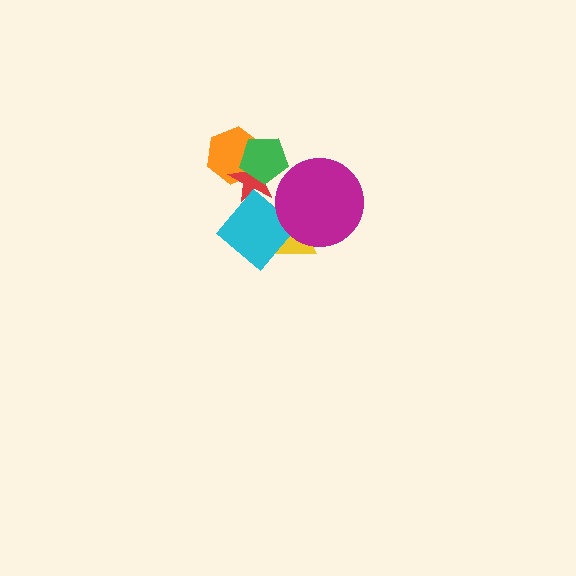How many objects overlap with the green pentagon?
2 objects overlap with the green pentagon.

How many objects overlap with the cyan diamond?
1 object overlaps with the cyan diamond.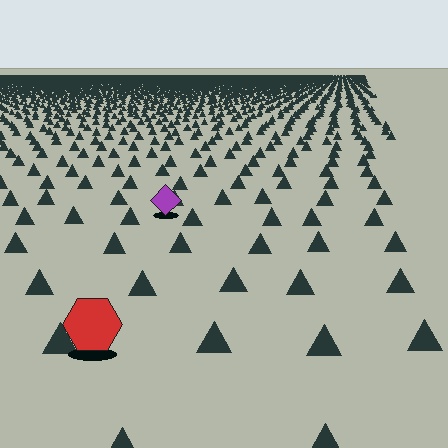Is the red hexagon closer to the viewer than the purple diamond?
Yes. The red hexagon is closer — you can tell from the texture gradient: the ground texture is coarser near it.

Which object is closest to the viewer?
The red hexagon is closest. The texture marks near it are larger and more spread out.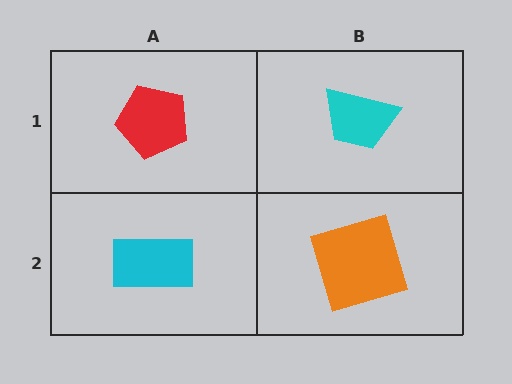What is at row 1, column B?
A cyan trapezoid.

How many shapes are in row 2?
2 shapes.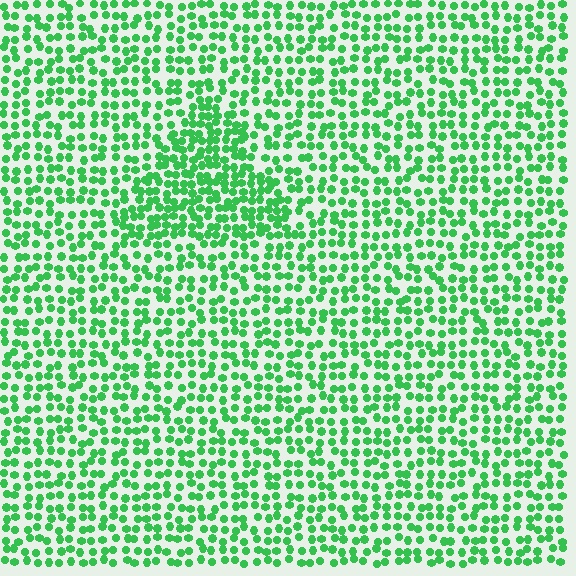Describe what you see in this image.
The image contains small green elements arranged at two different densities. A triangle-shaped region is visible where the elements are more densely packed than the surrounding area.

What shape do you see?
I see a triangle.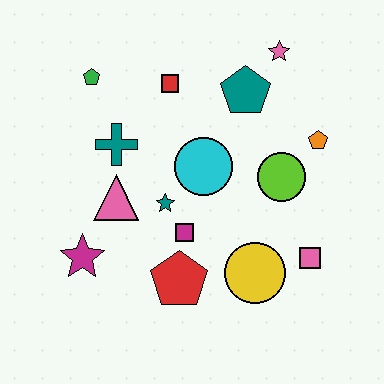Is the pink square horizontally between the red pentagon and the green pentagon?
No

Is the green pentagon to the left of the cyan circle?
Yes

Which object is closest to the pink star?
The teal pentagon is closest to the pink star.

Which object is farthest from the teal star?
The pink star is farthest from the teal star.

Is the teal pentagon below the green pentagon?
Yes